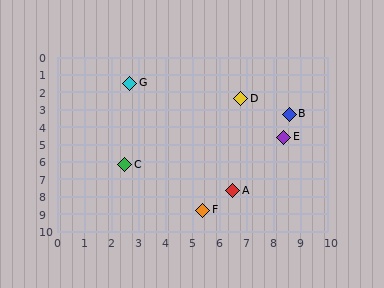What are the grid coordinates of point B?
Point B is at approximately (8.6, 3.3).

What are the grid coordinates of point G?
Point G is at approximately (2.7, 1.5).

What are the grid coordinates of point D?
Point D is at approximately (6.8, 2.4).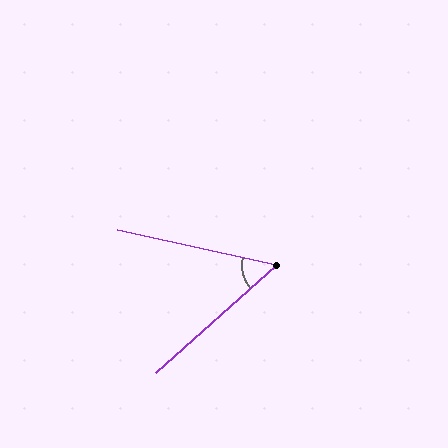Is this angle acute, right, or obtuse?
It is acute.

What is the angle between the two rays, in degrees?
Approximately 54 degrees.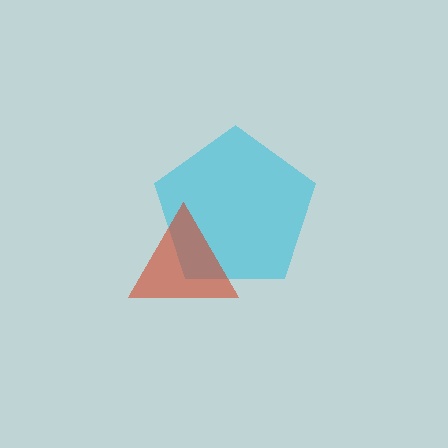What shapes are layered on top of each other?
The layered shapes are: a cyan pentagon, a red triangle.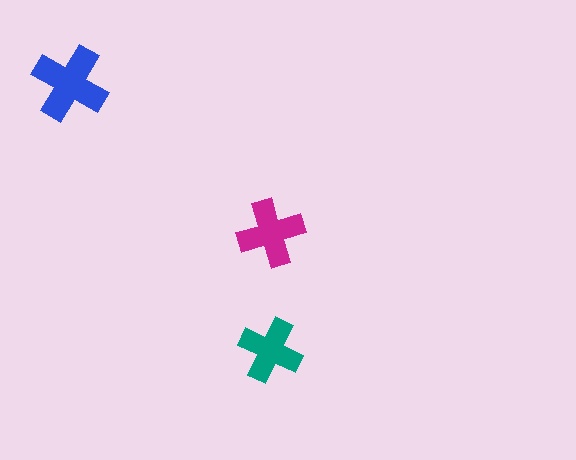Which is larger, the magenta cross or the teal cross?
The magenta one.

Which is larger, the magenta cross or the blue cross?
The blue one.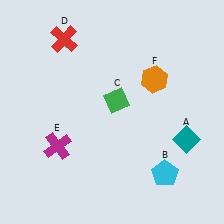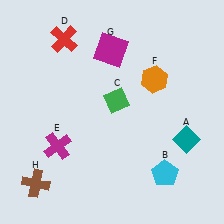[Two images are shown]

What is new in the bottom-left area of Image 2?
A brown cross (H) was added in the bottom-left area of Image 2.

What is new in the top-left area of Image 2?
A magenta square (G) was added in the top-left area of Image 2.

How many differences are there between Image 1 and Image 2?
There are 2 differences between the two images.